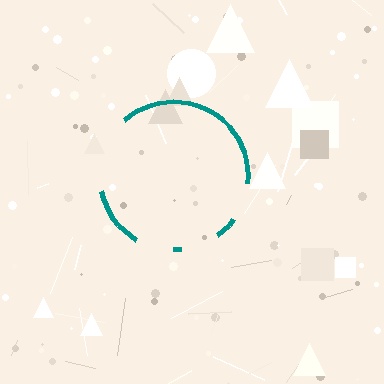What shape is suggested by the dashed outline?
The dashed outline suggests a circle.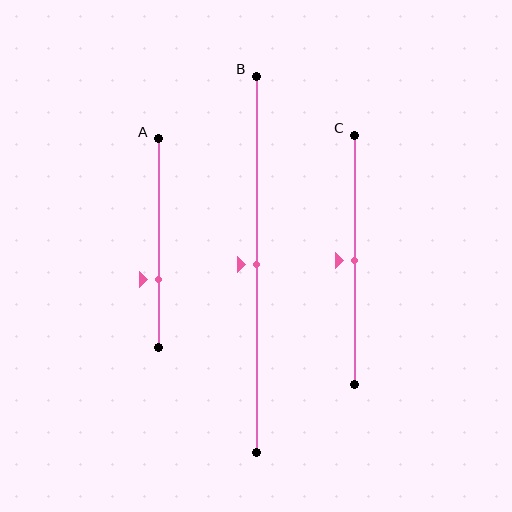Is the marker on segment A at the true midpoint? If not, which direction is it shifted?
No, the marker on segment A is shifted downward by about 17% of the segment length.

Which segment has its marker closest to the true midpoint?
Segment B has its marker closest to the true midpoint.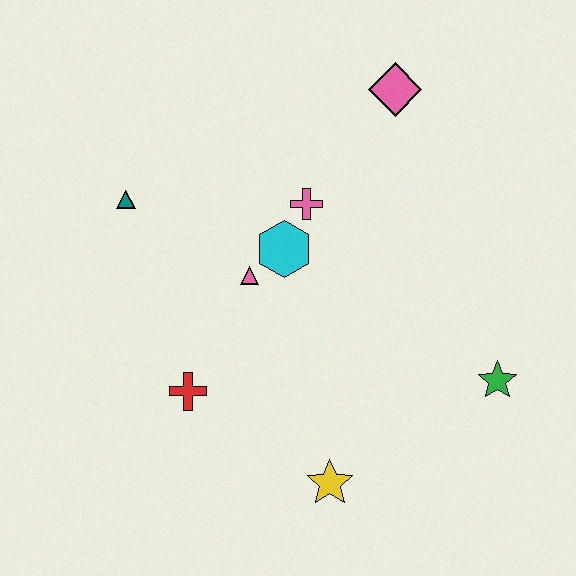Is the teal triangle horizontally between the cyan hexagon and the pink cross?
No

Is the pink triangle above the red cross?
Yes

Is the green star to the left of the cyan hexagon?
No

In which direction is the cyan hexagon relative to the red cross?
The cyan hexagon is above the red cross.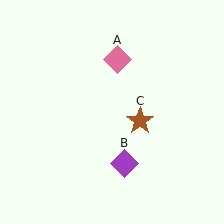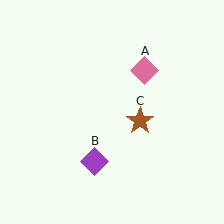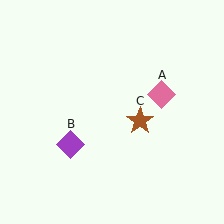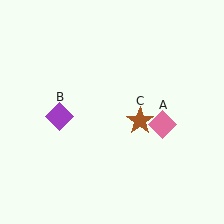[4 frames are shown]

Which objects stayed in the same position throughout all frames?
Brown star (object C) remained stationary.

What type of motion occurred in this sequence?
The pink diamond (object A), purple diamond (object B) rotated clockwise around the center of the scene.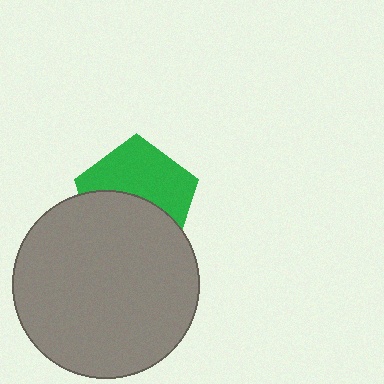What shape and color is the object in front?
The object in front is a gray circle.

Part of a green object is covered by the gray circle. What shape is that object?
It is a pentagon.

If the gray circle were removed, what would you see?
You would see the complete green pentagon.